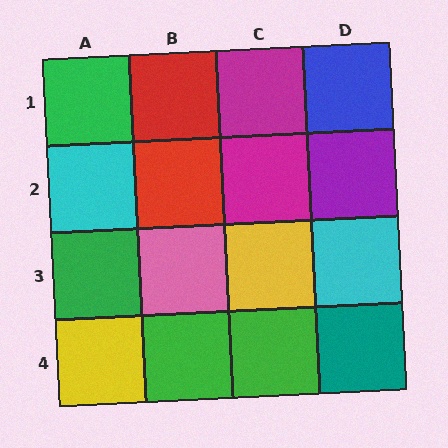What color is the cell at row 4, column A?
Yellow.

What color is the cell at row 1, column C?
Magenta.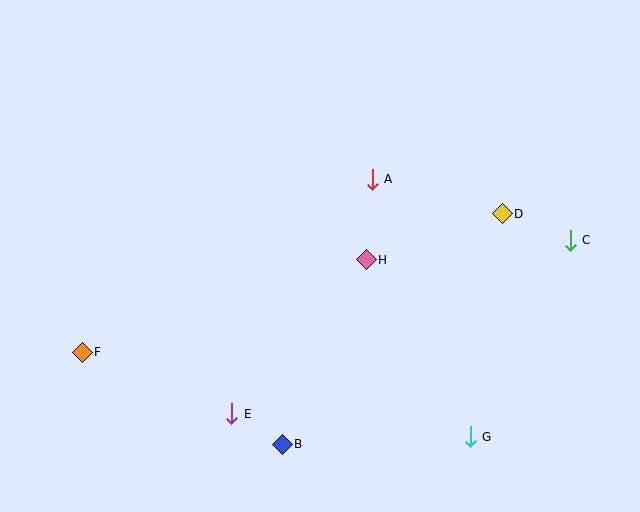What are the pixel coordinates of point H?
Point H is at (366, 260).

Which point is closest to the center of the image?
Point H at (366, 260) is closest to the center.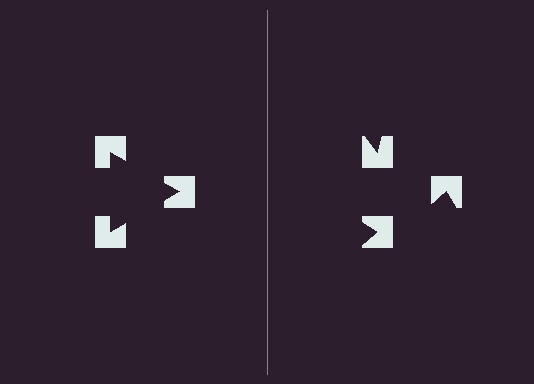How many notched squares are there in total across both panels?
6 — 3 on each side.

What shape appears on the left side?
An illusory triangle.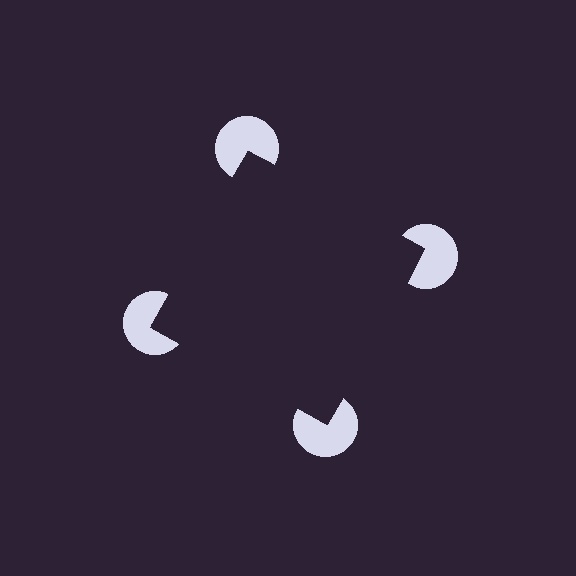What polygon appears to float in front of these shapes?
An illusory square — its edges are inferred from the aligned wedge cuts in the pac-man discs, not physically drawn.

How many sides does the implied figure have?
4 sides.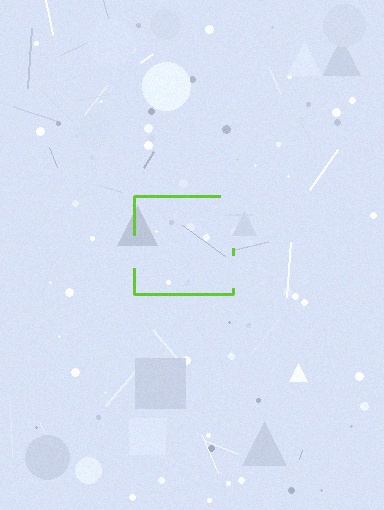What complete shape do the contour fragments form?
The contour fragments form a square.